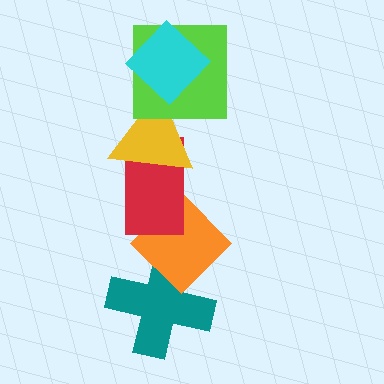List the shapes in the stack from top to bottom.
From top to bottom: the cyan diamond, the lime square, the yellow triangle, the red rectangle, the orange diamond, the teal cross.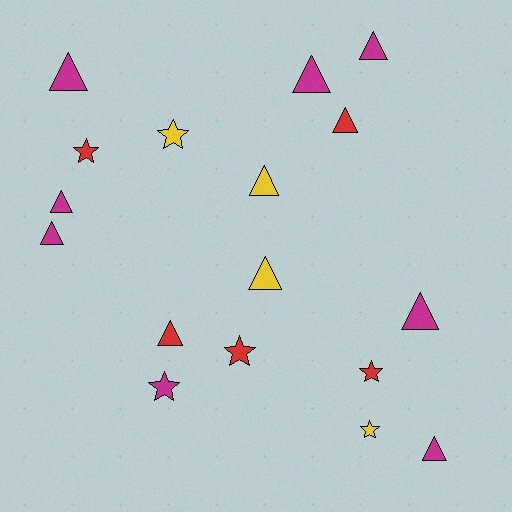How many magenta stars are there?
There is 1 magenta star.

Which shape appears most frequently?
Triangle, with 11 objects.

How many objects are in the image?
There are 17 objects.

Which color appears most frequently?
Magenta, with 8 objects.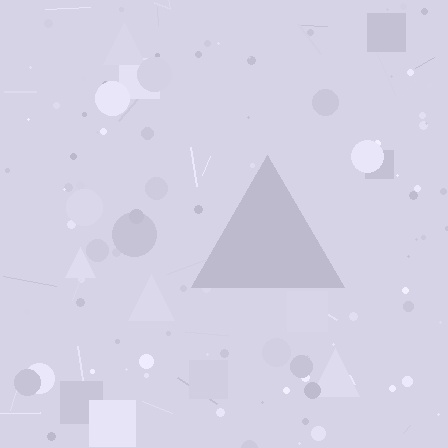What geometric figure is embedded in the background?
A triangle is embedded in the background.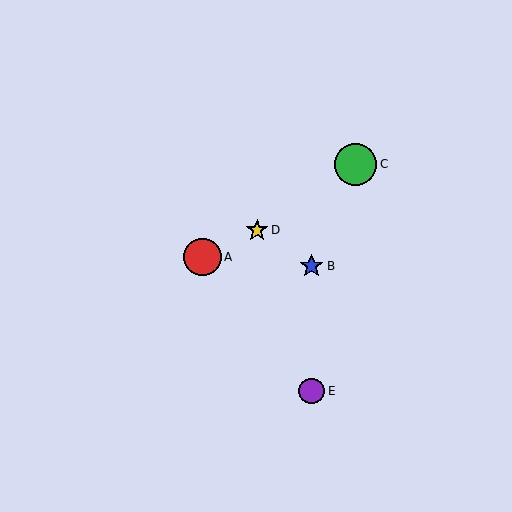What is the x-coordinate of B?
Object B is at x≈312.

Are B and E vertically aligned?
Yes, both are at x≈312.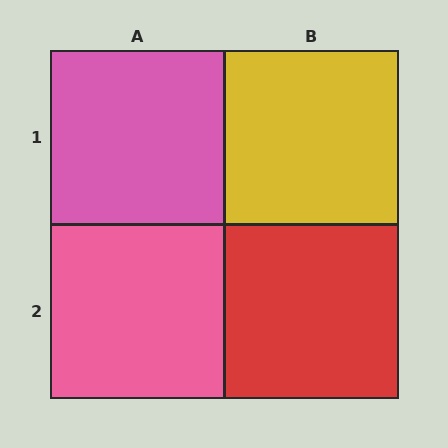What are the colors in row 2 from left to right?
Pink, red.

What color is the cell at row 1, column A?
Pink.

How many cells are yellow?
1 cell is yellow.